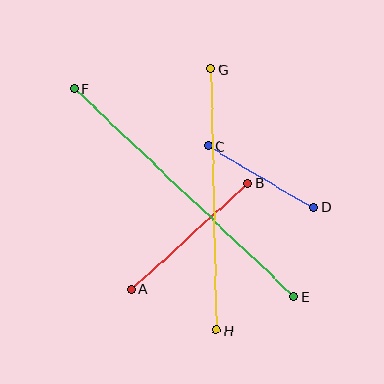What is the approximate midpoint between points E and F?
The midpoint is at approximately (184, 193) pixels.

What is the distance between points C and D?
The distance is approximately 122 pixels.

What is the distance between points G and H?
The distance is approximately 261 pixels.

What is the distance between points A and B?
The distance is approximately 157 pixels.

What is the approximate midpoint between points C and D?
The midpoint is at approximately (261, 177) pixels.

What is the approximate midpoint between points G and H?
The midpoint is at approximately (214, 200) pixels.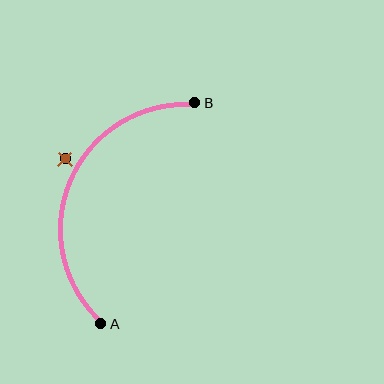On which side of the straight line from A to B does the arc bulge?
The arc bulges to the left of the straight line connecting A and B.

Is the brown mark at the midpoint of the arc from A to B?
No — the brown mark does not lie on the arc at all. It sits slightly outside the curve.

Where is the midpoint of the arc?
The arc midpoint is the point on the curve farthest from the straight line joining A and B. It sits to the left of that line.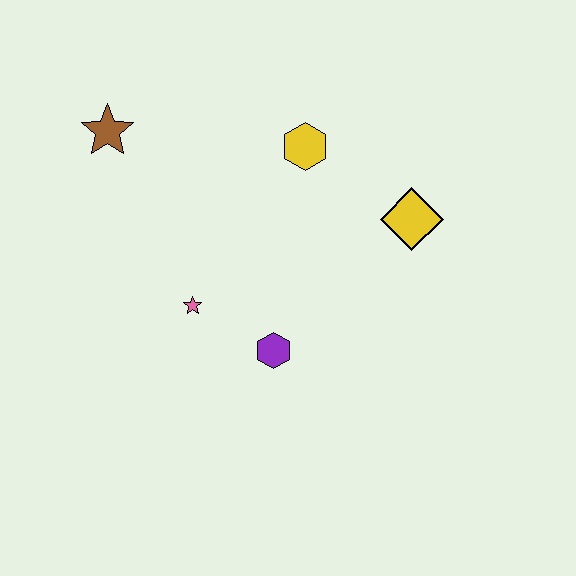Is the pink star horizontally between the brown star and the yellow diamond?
Yes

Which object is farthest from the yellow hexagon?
The purple hexagon is farthest from the yellow hexagon.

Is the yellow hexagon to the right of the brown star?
Yes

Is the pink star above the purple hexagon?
Yes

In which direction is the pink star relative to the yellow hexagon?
The pink star is below the yellow hexagon.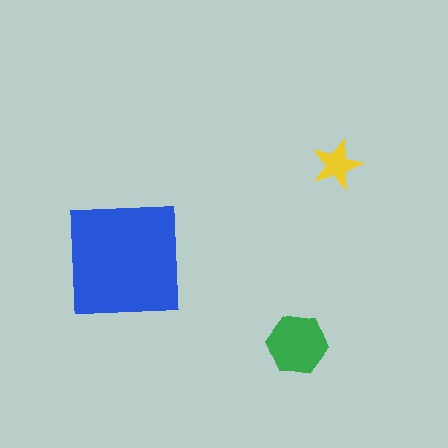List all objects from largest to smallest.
The blue square, the green hexagon, the yellow star.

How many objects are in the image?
There are 3 objects in the image.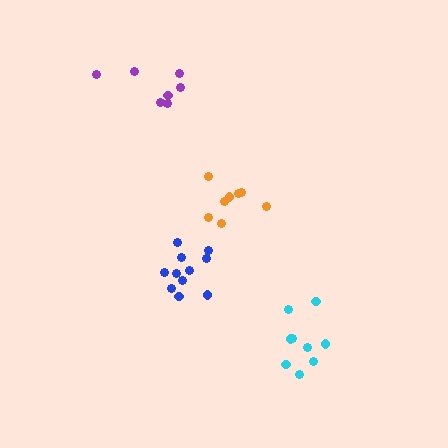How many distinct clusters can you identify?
There are 4 distinct clusters.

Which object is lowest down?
The cyan cluster is bottommost.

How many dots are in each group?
Group 1: 8 dots, Group 2: 11 dots, Group 3: 9 dots, Group 4: 7 dots (35 total).